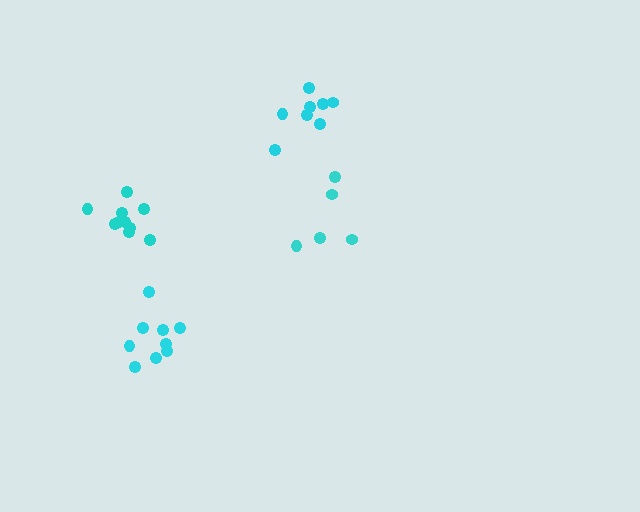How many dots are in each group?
Group 1: 5 dots, Group 2: 8 dots, Group 3: 10 dots, Group 4: 9 dots (32 total).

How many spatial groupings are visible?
There are 4 spatial groupings.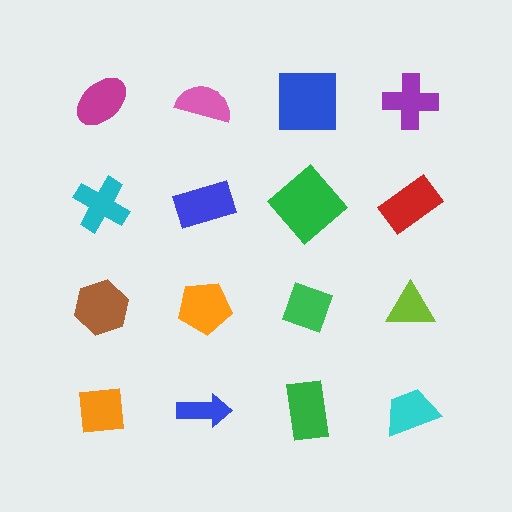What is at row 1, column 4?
A purple cross.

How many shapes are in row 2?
4 shapes.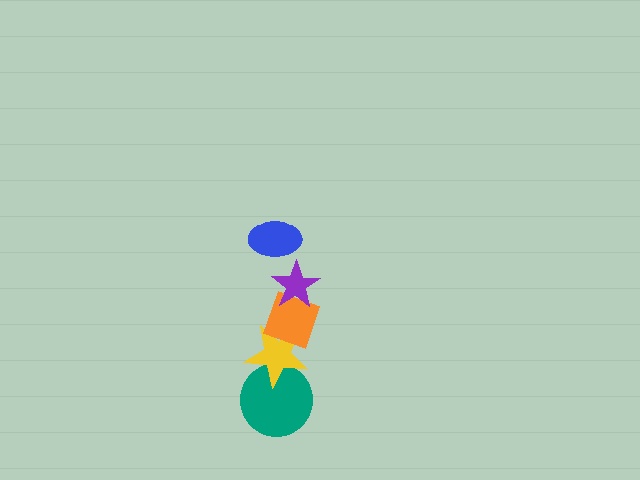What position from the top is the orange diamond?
The orange diamond is 3rd from the top.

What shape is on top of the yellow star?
The orange diamond is on top of the yellow star.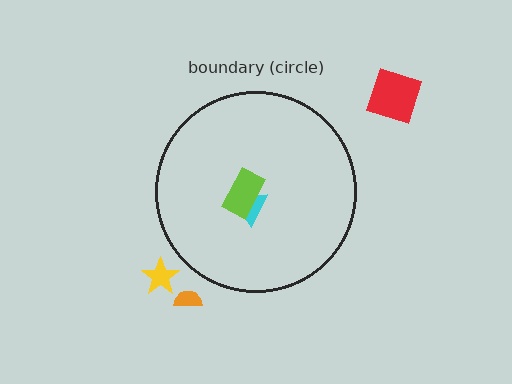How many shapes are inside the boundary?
2 inside, 3 outside.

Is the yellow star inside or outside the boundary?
Outside.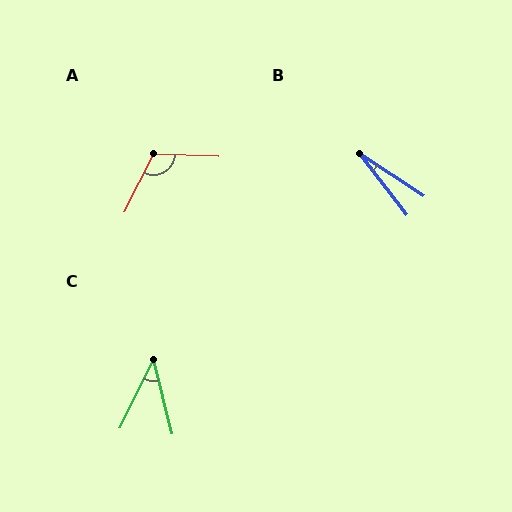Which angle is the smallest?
B, at approximately 19 degrees.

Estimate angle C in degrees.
Approximately 40 degrees.